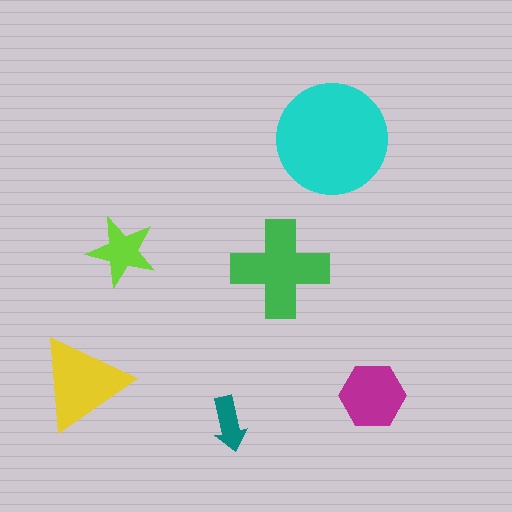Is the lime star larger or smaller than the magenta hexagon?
Smaller.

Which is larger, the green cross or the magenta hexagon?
The green cross.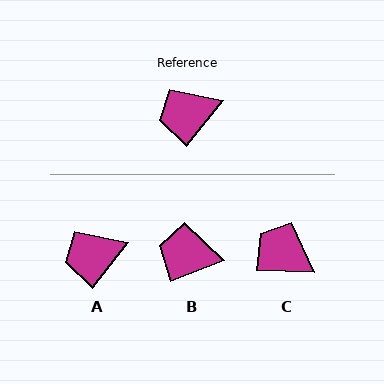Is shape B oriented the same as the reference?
No, it is off by about 30 degrees.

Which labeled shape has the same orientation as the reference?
A.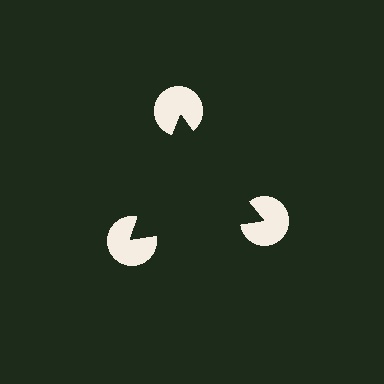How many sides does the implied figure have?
3 sides.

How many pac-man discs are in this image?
There are 3 — one at each vertex of the illusory triangle.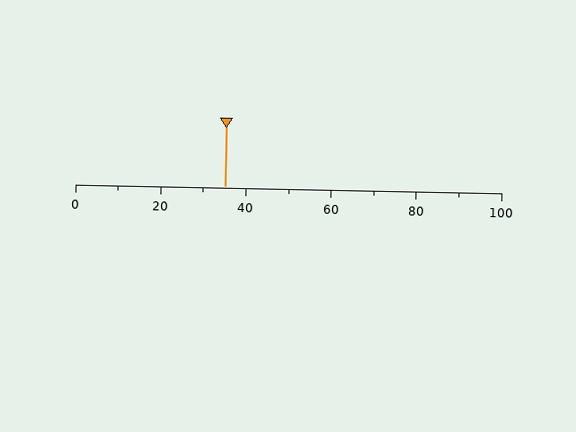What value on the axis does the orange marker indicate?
The marker indicates approximately 35.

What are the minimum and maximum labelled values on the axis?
The axis runs from 0 to 100.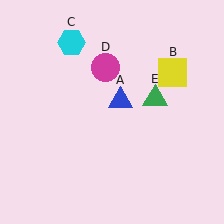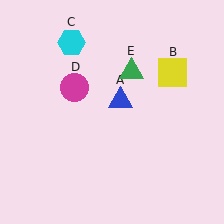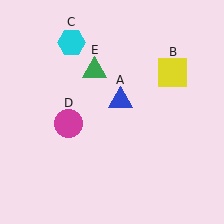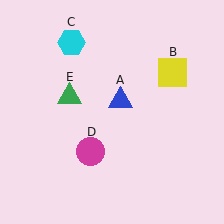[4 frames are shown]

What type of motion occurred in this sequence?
The magenta circle (object D), green triangle (object E) rotated counterclockwise around the center of the scene.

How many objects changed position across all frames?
2 objects changed position: magenta circle (object D), green triangle (object E).